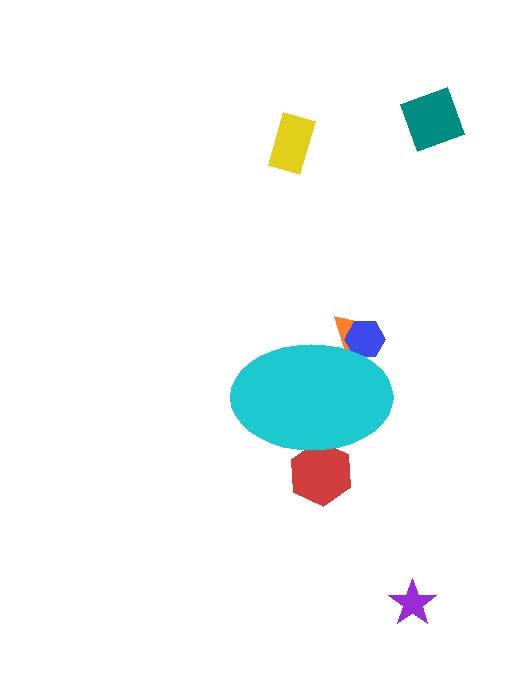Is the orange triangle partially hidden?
Yes, the orange triangle is partially hidden behind the cyan ellipse.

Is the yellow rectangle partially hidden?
No, the yellow rectangle is fully visible.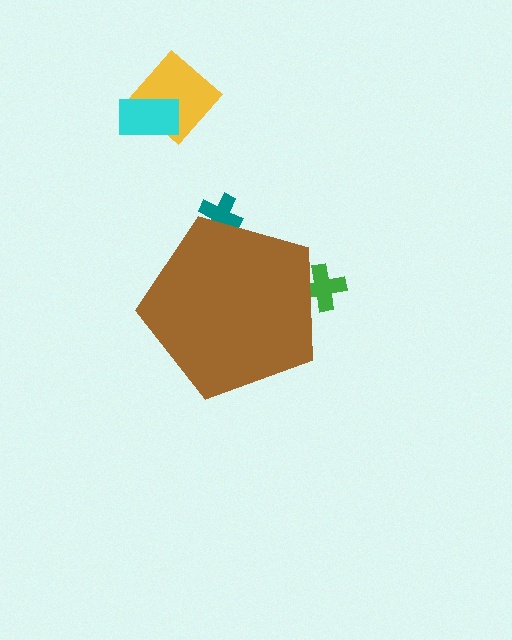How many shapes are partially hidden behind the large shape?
2 shapes are partially hidden.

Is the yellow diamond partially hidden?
No, the yellow diamond is fully visible.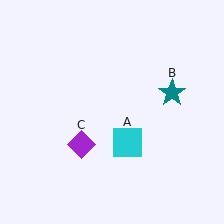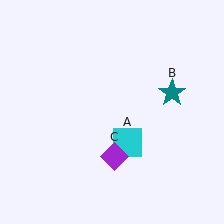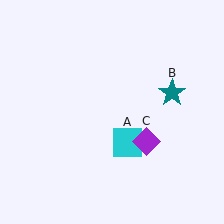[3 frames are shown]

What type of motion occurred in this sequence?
The purple diamond (object C) rotated counterclockwise around the center of the scene.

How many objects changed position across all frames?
1 object changed position: purple diamond (object C).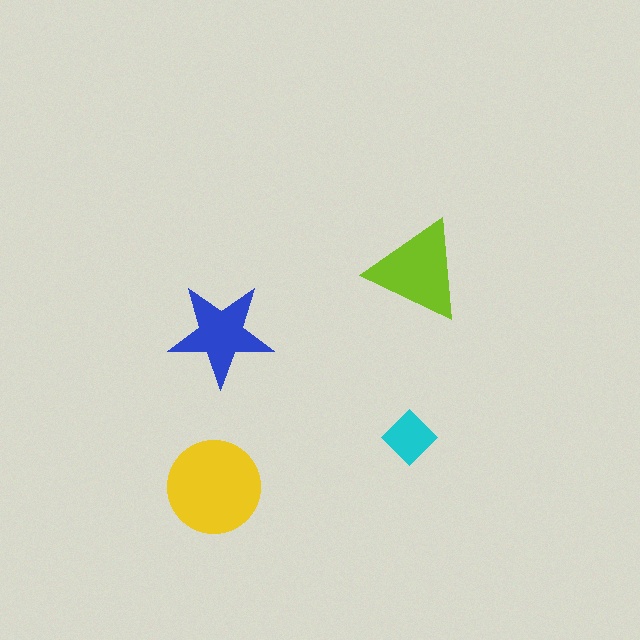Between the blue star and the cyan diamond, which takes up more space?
The blue star.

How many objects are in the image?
There are 4 objects in the image.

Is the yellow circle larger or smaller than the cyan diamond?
Larger.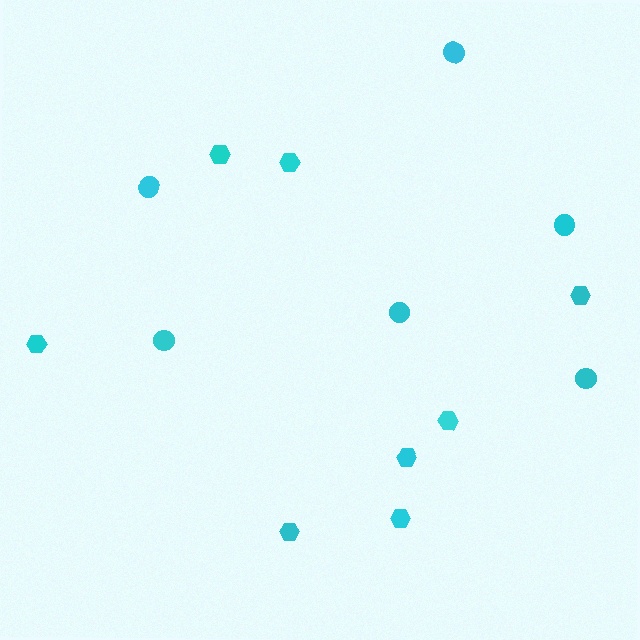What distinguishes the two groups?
There are 2 groups: one group of hexagons (8) and one group of circles (6).